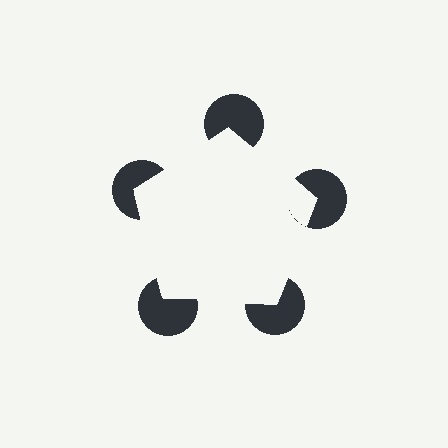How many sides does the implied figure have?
5 sides.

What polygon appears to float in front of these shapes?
An illusory pentagon — its edges are inferred from the aligned wedge cuts in the pac-man discs, not physically drawn.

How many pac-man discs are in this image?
There are 5 — one at each vertex of the illusory pentagon.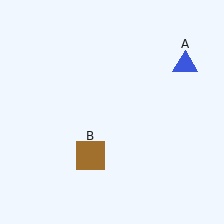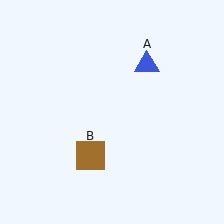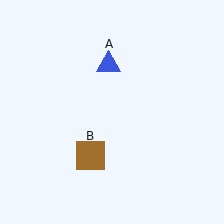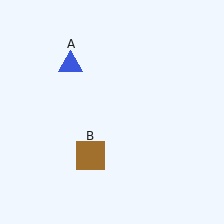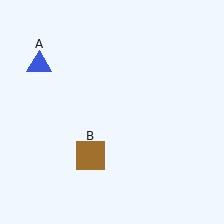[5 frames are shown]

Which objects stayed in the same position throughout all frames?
Brown square (object B) remained stationary.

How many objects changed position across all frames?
1 object changed position: blue triangle (object A).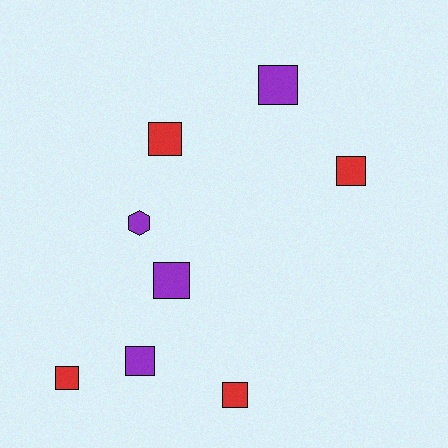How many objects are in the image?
There are 8 objects.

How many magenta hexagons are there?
There are no magenta hexagons.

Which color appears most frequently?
Red, with 4 objects.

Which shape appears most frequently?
Square, with 7 objects.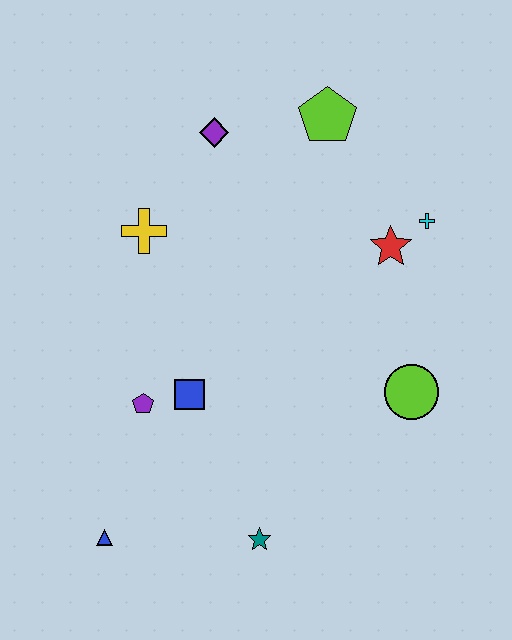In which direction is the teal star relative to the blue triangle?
The teal star is to the right of the blue triangle.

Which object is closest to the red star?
The cyan cross is closest to the red star.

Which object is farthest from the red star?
The blue triangle is farthest from the red star.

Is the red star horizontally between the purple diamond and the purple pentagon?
No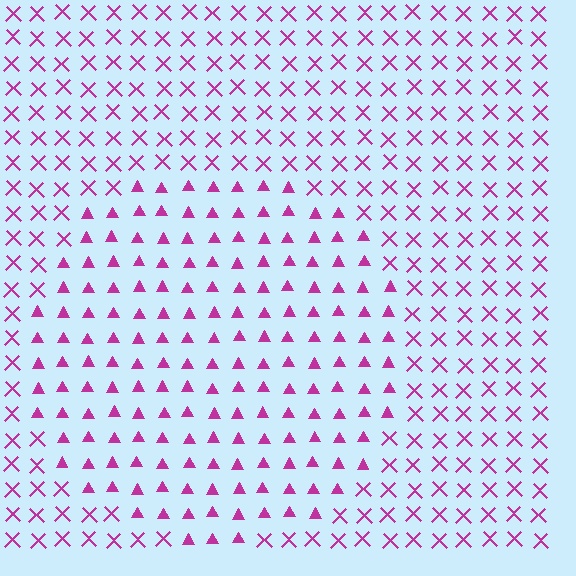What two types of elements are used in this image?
The image uses triangles inside the circle region and X marks outside it.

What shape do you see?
I see a circle.